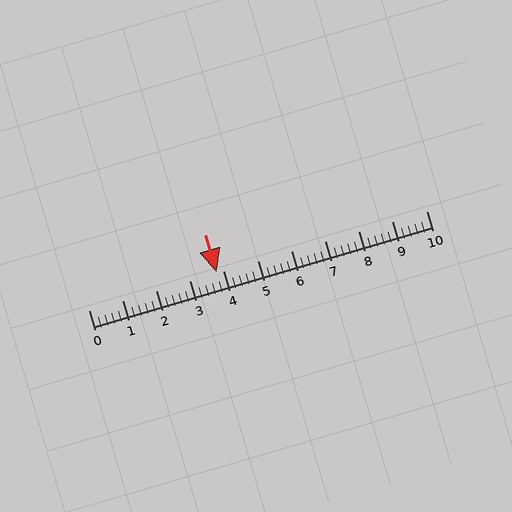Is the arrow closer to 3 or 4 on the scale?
The arrow is closer to 4.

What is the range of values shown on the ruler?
The ruler shows values from 0 to 10.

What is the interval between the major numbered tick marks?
The major tick marks are spaced 1 units apart.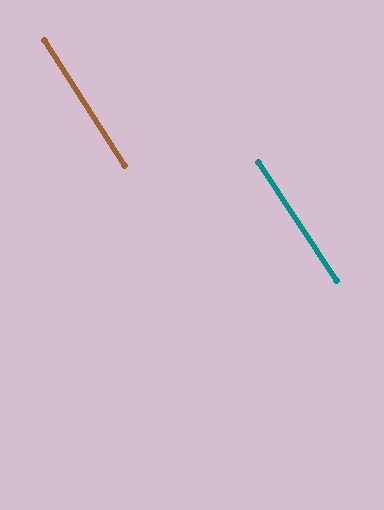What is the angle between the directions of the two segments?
Approximately 1 degree.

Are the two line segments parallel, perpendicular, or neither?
Parallel — their directions differ by only 1.1°.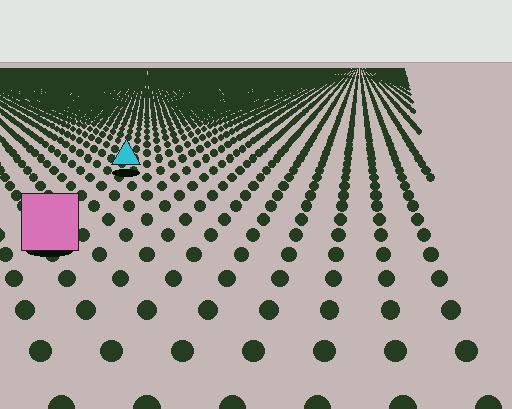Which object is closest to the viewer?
The pink square is closest. The texture marks near it are larger and more spread out.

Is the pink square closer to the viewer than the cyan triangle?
Yes. The pink square is closer — you can tell from the texture gradient: the ground texture is coarser near it.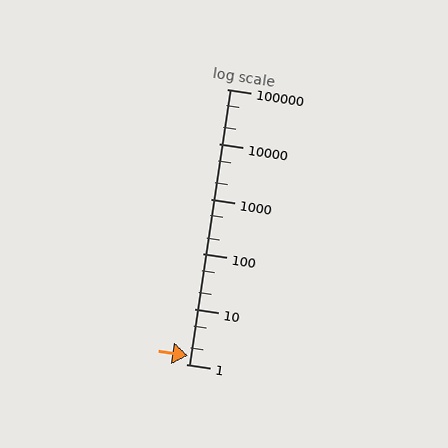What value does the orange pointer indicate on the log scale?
The pointer indicates approximately 1.4.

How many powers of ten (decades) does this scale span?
The scale spans 5 decades, from 1 to 100000.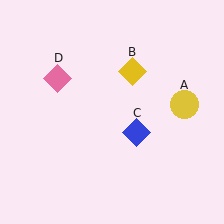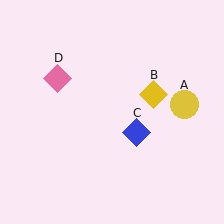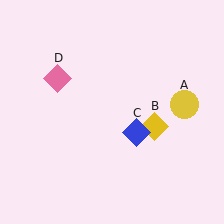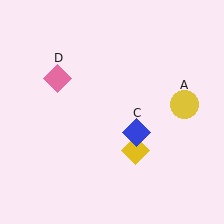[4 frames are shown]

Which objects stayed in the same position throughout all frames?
Yellow circle (object A) and blue diamond (object C) and pink diamond (object D) remained stationary.